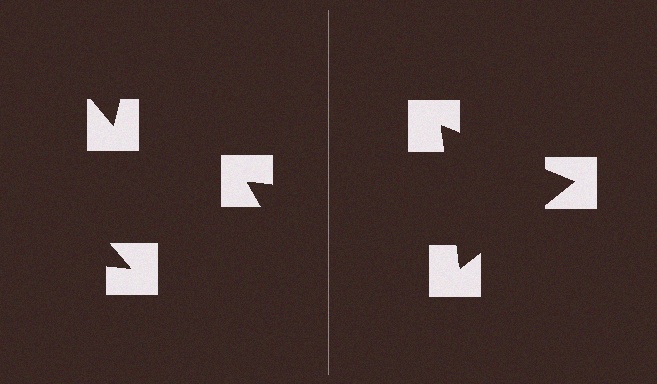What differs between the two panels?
The notched squares are positioned identically on both sides; only the wedge orientations differ. On the right they align to a triangle; on the left they are misaligned.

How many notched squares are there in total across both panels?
6 — 3 on each side.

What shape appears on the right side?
An illusory triangle.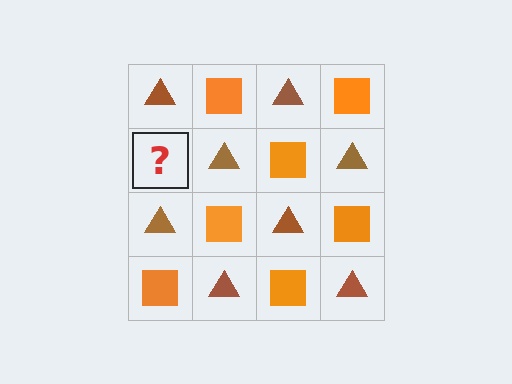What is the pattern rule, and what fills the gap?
The rule is that it alternates brown triangle and orange square in a checkerboard pattern. The gap should be filled with an orange square.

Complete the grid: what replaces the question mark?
The question mark should be replaced with an orange square.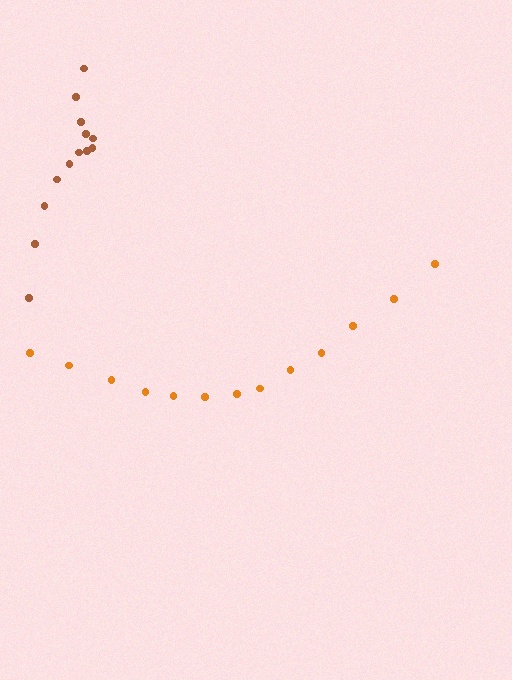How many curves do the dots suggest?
There are 2 distinct paths.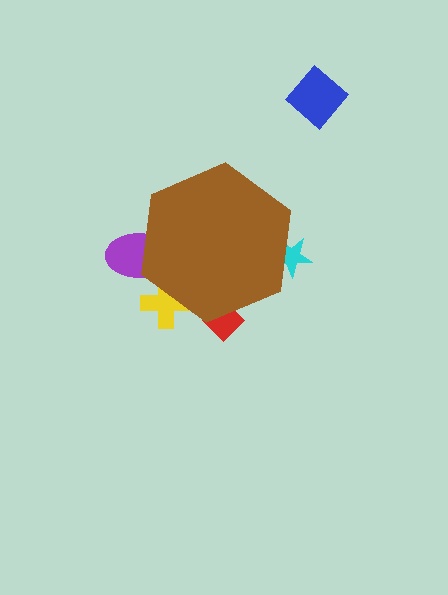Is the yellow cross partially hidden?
Yes, the yellow cross is partially hidden behind the brown hexagon.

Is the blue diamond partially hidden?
No, the blue diamond is fully visible.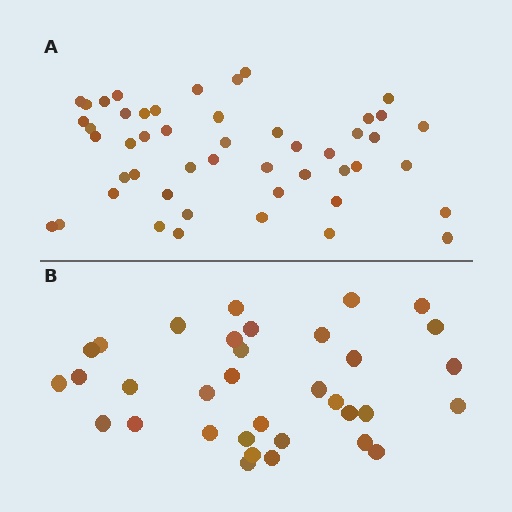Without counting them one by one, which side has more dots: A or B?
Region A (the top region) has more dots.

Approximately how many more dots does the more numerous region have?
Region A has approximately 15 more dots than region B.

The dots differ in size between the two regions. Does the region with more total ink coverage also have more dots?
No. Region B has more total ink coverage because its dots are larger, but region A actually contains more individual dots. Total area can be misleading — the number of items is what matters here.